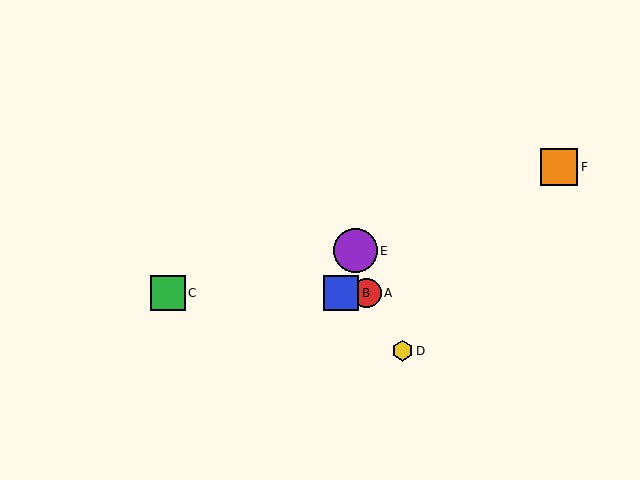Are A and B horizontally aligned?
Yes, both are at y≈293.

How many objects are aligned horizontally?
3 objects (A, B, C) are aligned horizontally.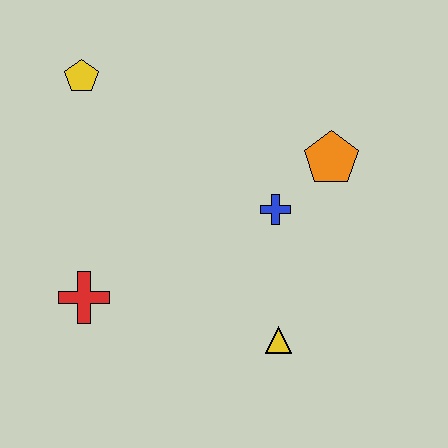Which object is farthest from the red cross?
The orange pentagon is farthest from the red cross.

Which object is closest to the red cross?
The yellow triangle is closest to the red cross.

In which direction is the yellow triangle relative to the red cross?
The yellow triangle is to the right of the red cross.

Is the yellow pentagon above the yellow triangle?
Yes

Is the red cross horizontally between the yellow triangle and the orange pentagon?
No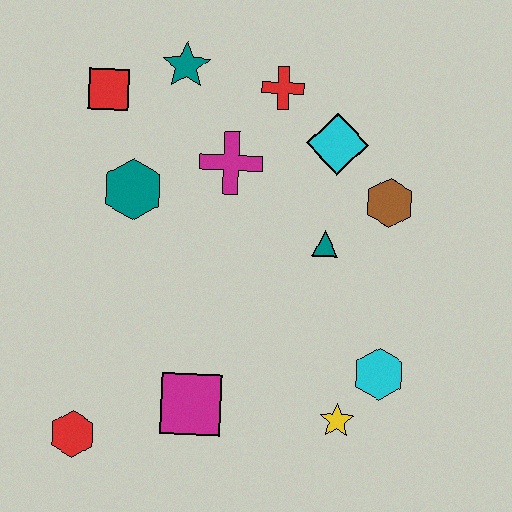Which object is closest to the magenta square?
The red hexagon is closest to the magenta square.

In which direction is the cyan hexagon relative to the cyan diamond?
The cyan hexagon is below the cyan diamond.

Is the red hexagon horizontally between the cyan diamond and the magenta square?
No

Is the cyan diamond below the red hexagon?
No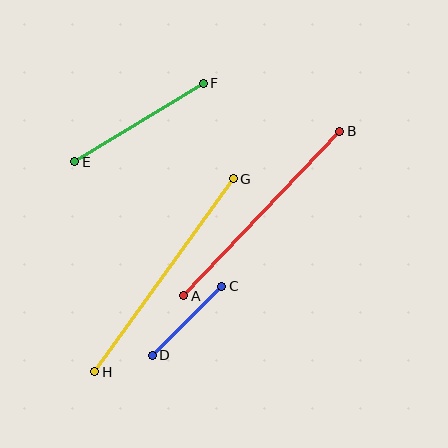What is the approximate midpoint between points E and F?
The midpoint is at approximately (139, 123) pixels.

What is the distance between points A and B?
The distance is approximately 227 pixels.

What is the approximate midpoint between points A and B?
The midpoint is at approximately (262, 213) pixels.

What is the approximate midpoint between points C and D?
The midpoint is at approximately (187, 321) pixels.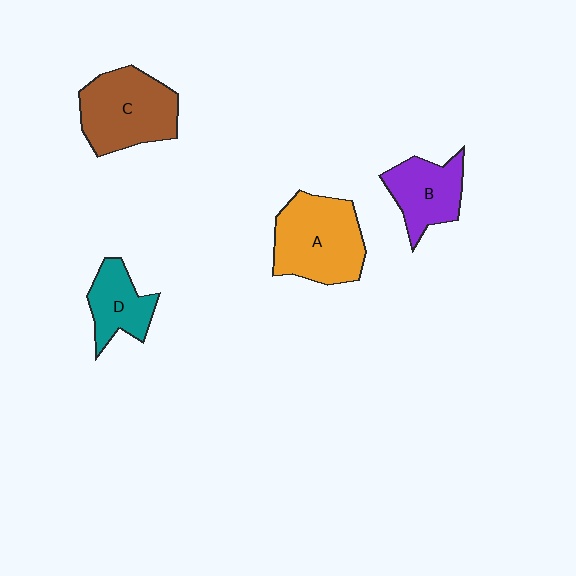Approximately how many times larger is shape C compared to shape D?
Approximately 1.7 times.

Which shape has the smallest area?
Shape D (teal).